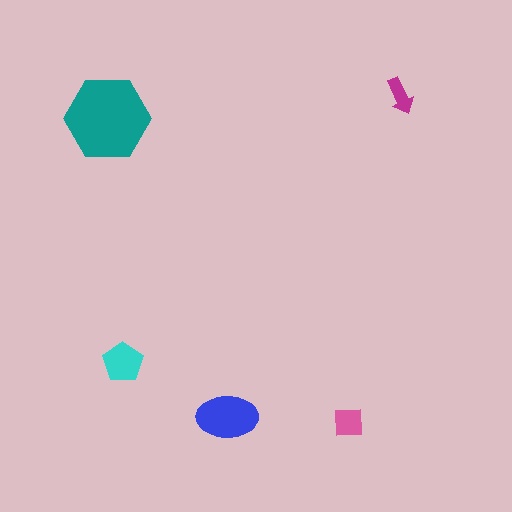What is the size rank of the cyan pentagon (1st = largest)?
3rd.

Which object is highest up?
The magenta arrow is topmost.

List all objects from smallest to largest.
The magenta arrow, the pink square, the cyan pentagon, the blue ellipse, the teal hexagon.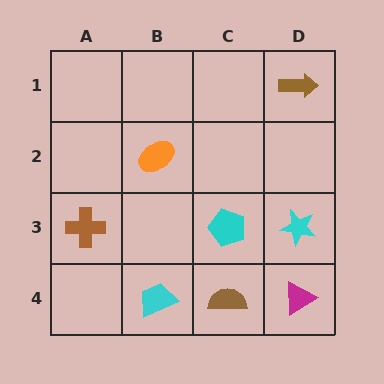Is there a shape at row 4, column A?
No, that cell is empty.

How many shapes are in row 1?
1 shape.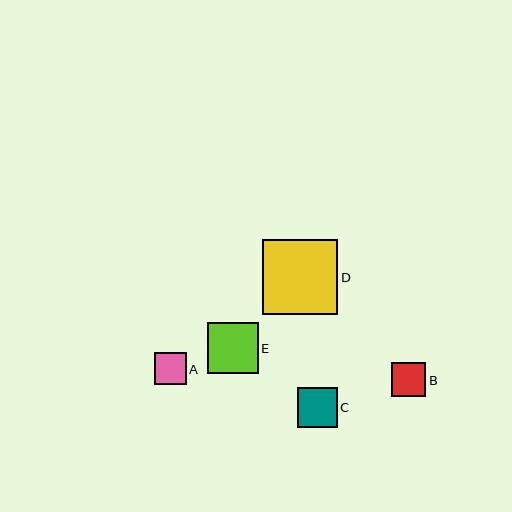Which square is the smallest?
Square A is the smallest with a size of approximately 32 pixels.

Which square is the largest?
Square D is the largest with a size of approximately 75 pixels.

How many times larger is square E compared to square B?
Square E is approximately 1.5 times the size of square B.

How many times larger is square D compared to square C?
Square D is approximately 1.9 times the size of square C.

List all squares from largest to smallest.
From largest to smallest: D, E, C, B, A.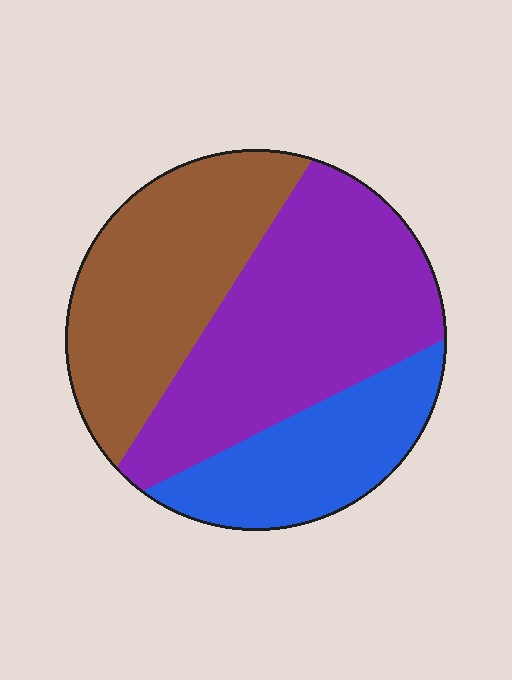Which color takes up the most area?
Purple, at roughly 45%.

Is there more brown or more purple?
Purple.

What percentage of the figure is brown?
Brown takes up about one third (1/3) of the figure.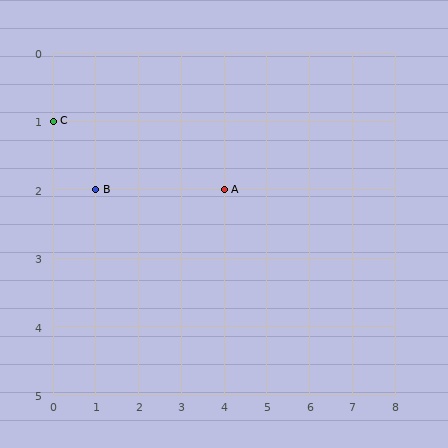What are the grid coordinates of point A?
Point A is at grid coordinates (4, 2).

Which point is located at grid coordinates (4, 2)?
Point A is at (4, 2).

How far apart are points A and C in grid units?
Points A and C are 4 columns and 1 row apart (about 4.1 grid units diagonally).